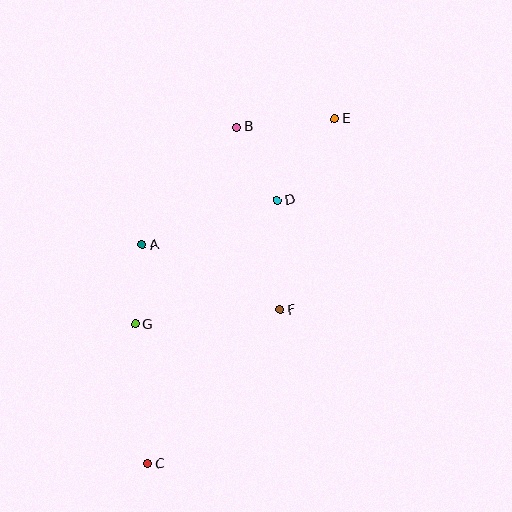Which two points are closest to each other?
Points A and G are closest to each other.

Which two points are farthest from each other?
Points C and E are farthest from each other.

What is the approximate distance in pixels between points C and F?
The distance between C and F is approximately 203 pixels.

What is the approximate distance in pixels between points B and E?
The distance between B and E is approximately 98 pixels.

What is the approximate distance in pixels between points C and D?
The distance between C and D is approximately 293 pixels.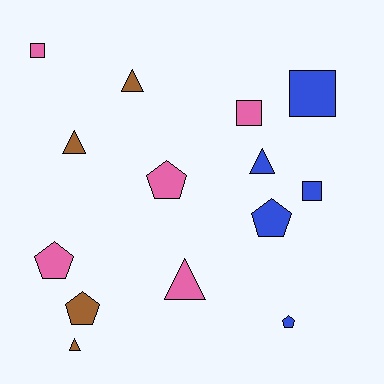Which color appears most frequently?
Pink, with 5 objects.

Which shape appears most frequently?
Triangle, with 5 objects.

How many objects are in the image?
There are 14 objects.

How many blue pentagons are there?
There are 2 blue pentagons.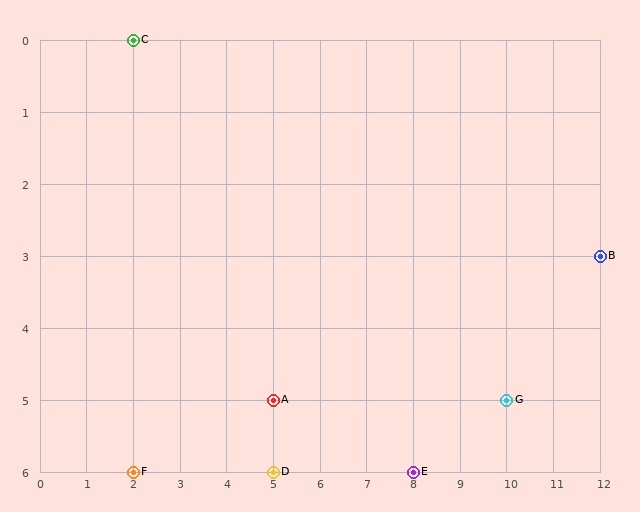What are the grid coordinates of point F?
Point F is at grid coordinates (2, 6).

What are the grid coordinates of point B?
Point B is at grid coordinates (12, 3).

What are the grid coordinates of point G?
Point G is at grid coordinates (10, 5).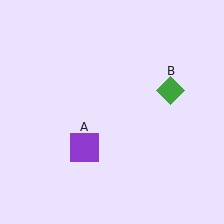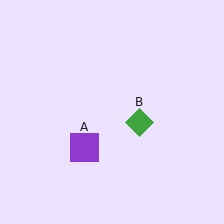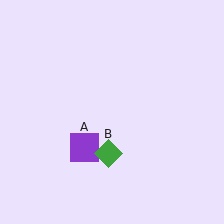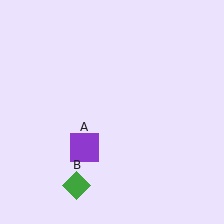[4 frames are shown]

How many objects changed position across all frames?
1 object changed position: green diamond (object B).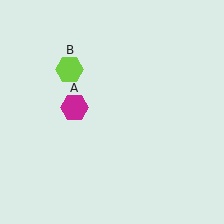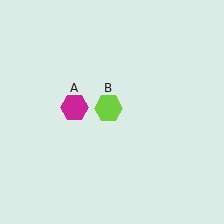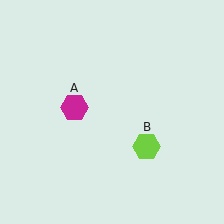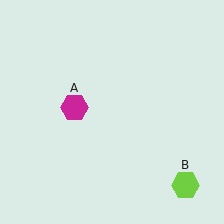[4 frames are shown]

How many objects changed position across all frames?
1 object changed position: lime hexagon (object B).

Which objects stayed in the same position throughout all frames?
Magenta hexagon (object A) remained stationary.